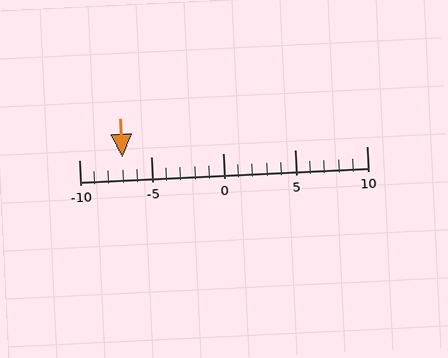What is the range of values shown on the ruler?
The ruler shows values from -10 to 10.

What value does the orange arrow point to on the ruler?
The orange arrow points to approximately -7.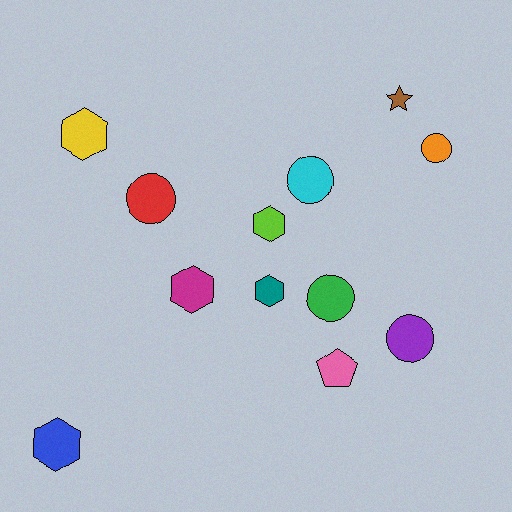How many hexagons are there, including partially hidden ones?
There are 5 hexagons.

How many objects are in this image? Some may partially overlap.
There are 12 objects.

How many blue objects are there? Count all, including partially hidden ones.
There is 1 blue object.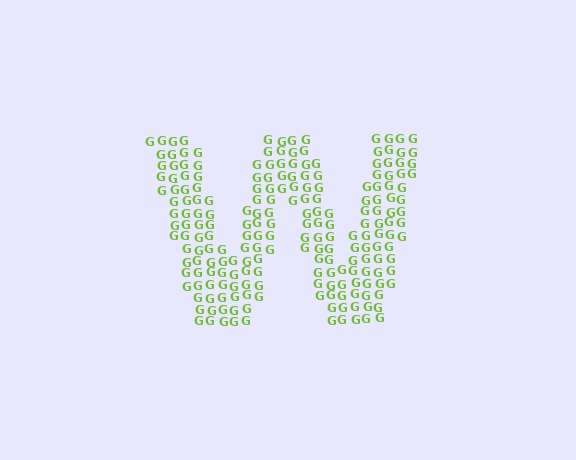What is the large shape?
The large shape is the letter W.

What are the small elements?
The small elements are letter G's.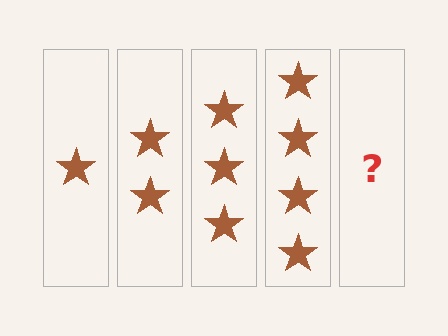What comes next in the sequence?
The next element should be 5 stars.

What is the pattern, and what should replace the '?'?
The pattern is that each step adds one more star. The '?' should be 5 stars.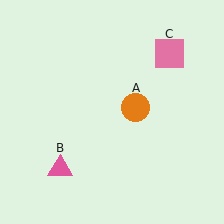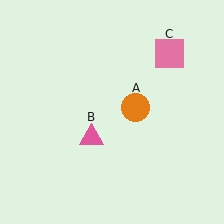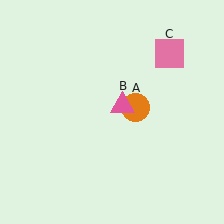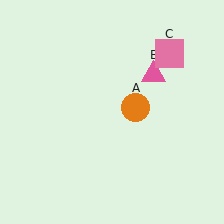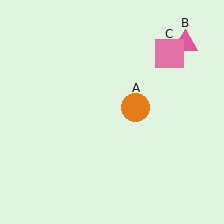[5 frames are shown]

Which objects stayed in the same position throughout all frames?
Orange circle (object A) and pink square (object C) remained stationary.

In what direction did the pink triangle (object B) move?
The pink triangle (object B) moved up and to the right.